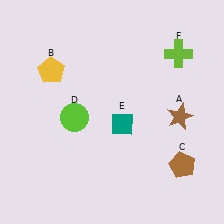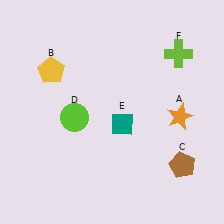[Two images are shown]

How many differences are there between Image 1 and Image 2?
There is 1 difference between the two images.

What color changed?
The star (A) changed from brown in Image 1 to orange in Image 2.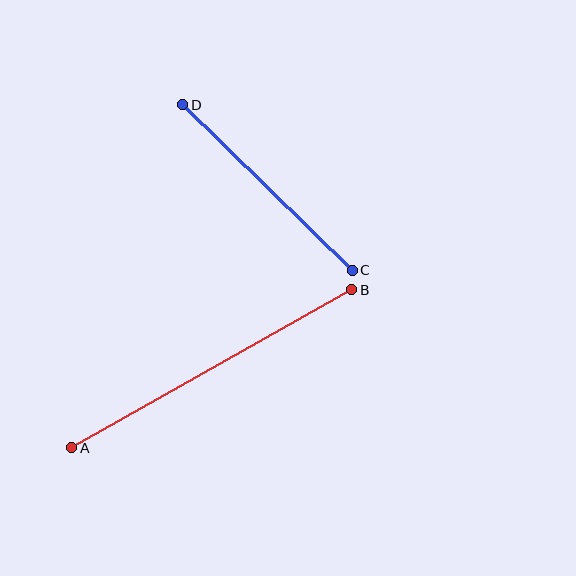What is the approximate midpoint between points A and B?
The midpoint is at approximately (212, 369) pixels.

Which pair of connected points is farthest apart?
Points A and B are farthest apart.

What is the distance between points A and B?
The distance is approximately 321 pixels.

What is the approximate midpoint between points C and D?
The midpoint is at approximately (267, 187) pixels.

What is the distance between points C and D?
The distance is approximately 237 pixels.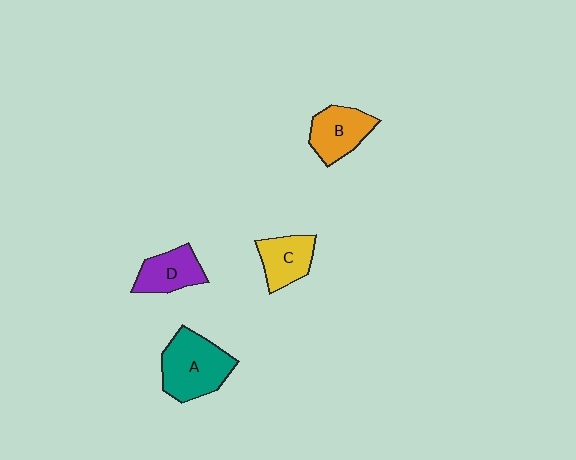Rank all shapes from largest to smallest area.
From largest to smallest: A (teal), B (orange), C (yellow), D (purple).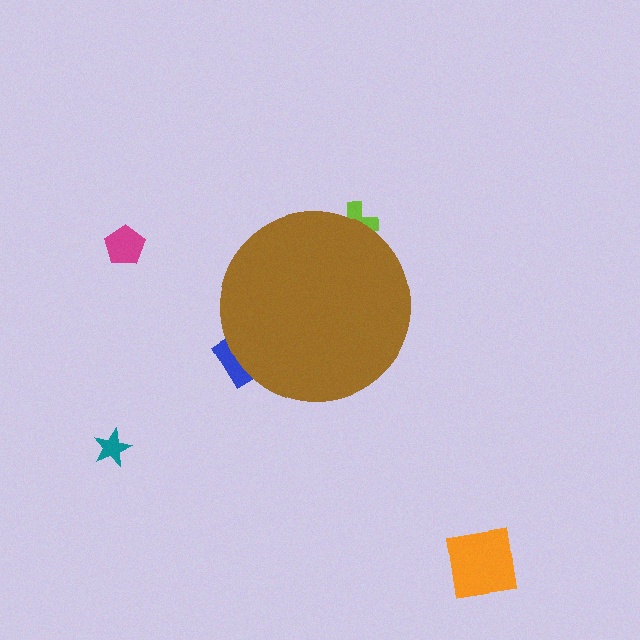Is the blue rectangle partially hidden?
Yes, the blue rectangle is partially hidden behind the brown circle.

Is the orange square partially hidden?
No, the orange square is fully visible.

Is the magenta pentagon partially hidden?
No, the magenta pentagon is fully visible.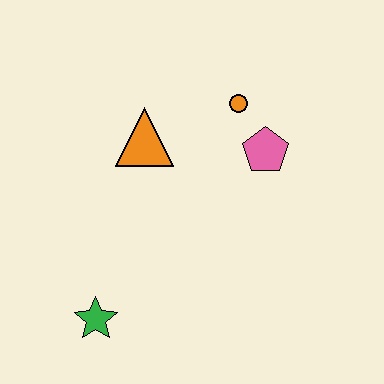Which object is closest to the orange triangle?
The orange circle is closest to the orange triangle.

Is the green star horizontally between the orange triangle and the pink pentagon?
No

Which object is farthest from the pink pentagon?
The green star is farthest from the pink pentagon.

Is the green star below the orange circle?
Yes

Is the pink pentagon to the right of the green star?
Yes